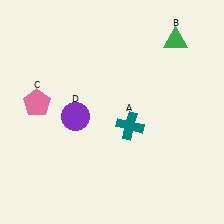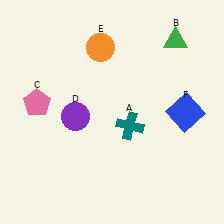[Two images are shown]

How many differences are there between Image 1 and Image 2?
There are 2 differences between the two images.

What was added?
An orange circle (E), a blue square (F) were added in Image 2.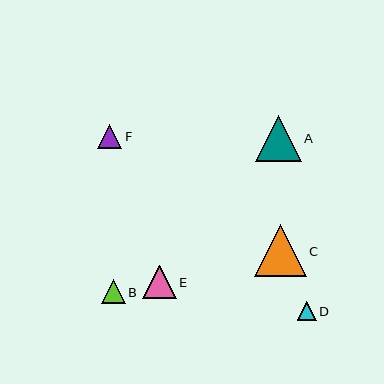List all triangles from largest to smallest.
From largest to smallest: C, A, E, B, F, D.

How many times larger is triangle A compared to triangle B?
Triangle A is approximately 1.9 times the size of triangle B.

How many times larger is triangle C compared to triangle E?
Triangle C is approximately 1.5 times the size of triangle E.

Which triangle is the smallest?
Triangle D is the smallest with a size of approximately 19 pixels.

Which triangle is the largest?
Triangle C is the largest with a size of approximately 52 pixels.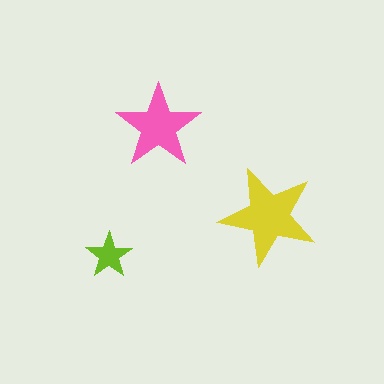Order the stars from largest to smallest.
the yellow one, the pink one, the lime one.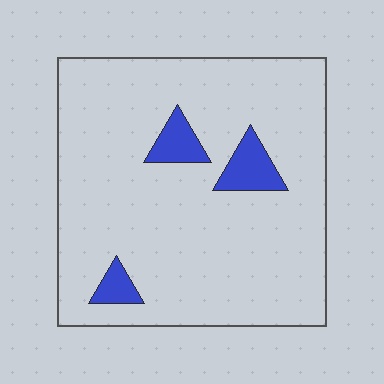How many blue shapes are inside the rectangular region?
3.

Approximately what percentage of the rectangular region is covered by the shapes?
Approximately 10%.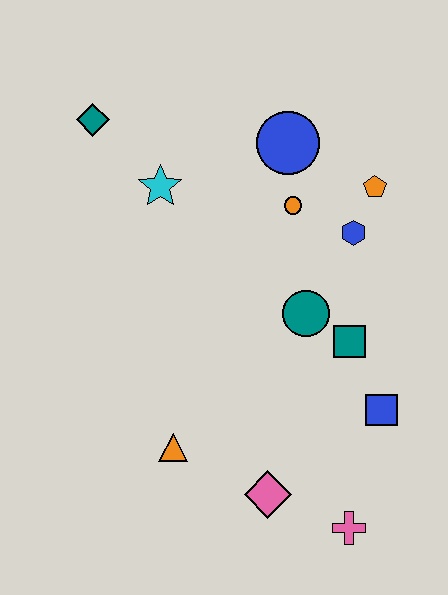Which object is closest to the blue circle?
The orange circle is closest to the blue circle.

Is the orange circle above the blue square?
Yes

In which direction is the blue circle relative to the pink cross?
The blue circle is above the pink cross.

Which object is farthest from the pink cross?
The teal diamond is farthest from the pink cross.